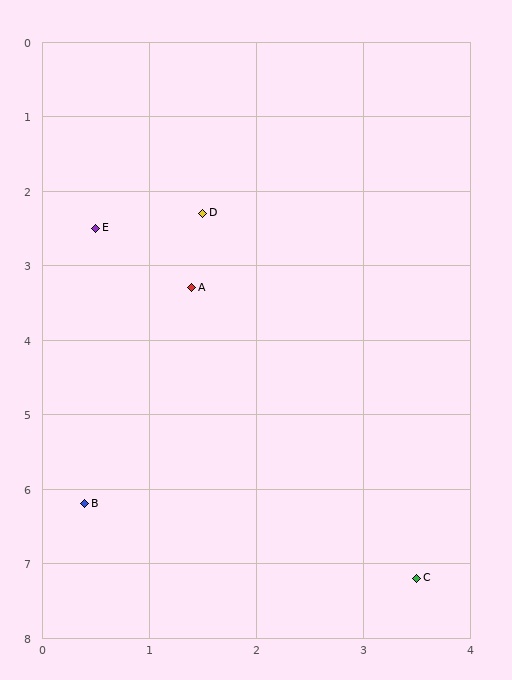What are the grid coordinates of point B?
Point B is at approximately (0.4, 6.2).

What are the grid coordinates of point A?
Point A is at approximately (1.4, 3.3).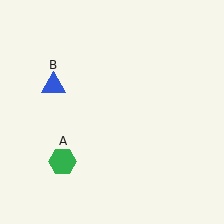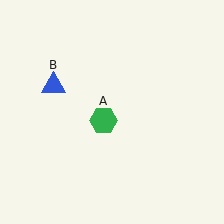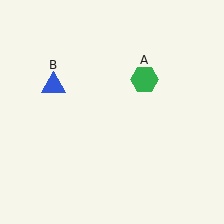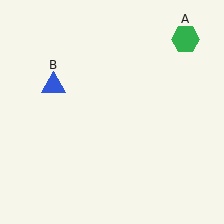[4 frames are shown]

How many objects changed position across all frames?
1 object changed position: green hexagon (object A).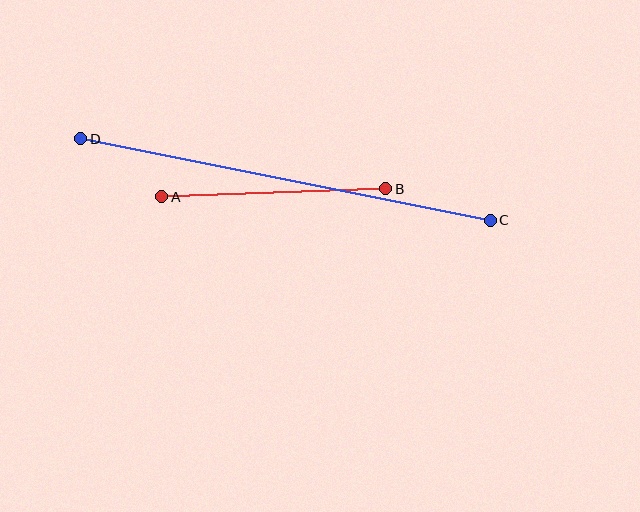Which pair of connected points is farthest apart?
Points C and D are farthest apart.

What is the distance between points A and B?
The distance is approximately 224 pixels.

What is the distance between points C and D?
The distance is approximately 417 pixels.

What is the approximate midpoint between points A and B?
The midpoint is at approximately (274, 193) pixels.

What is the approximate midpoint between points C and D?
The midpoint is at approximately (286, 179) pixels.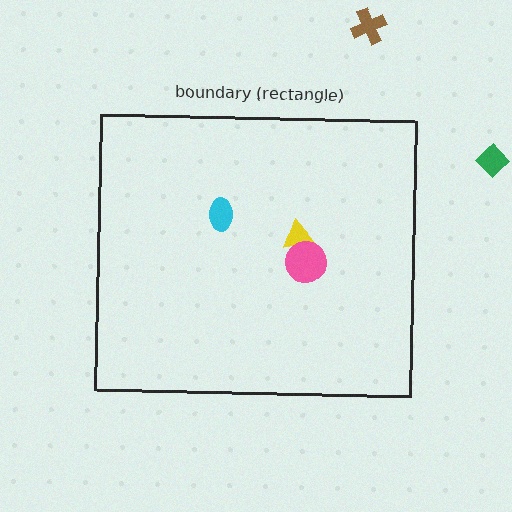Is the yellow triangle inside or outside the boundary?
Inside.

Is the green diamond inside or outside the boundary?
Outside.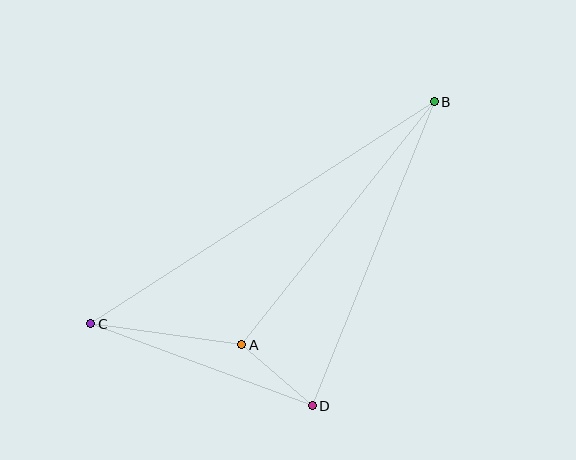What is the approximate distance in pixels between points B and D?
The distance between B and D is approximately 328 pixels.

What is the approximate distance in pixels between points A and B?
The distance between A and B is approximately 310 pixels.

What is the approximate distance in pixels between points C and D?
The distance between C and D is approximately 236 pixels.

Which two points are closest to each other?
Points A and D are closest to each other.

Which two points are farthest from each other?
Points B and C are farthest from each other.